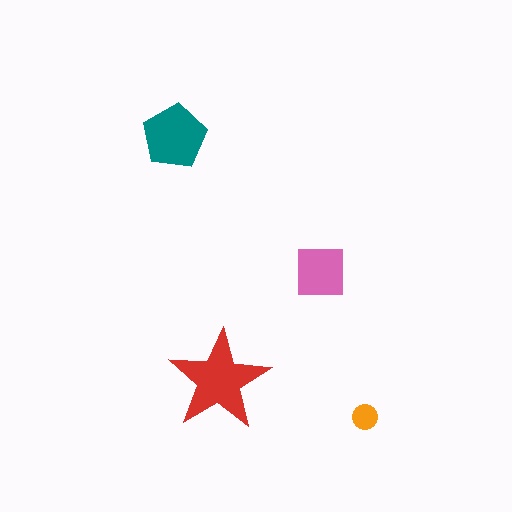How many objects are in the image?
There are 4 objects in the image.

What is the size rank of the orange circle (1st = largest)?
4th.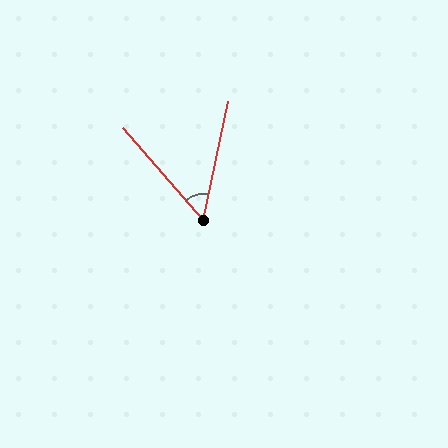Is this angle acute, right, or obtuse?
It is acute.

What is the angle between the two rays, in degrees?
Approximately 53 degrees.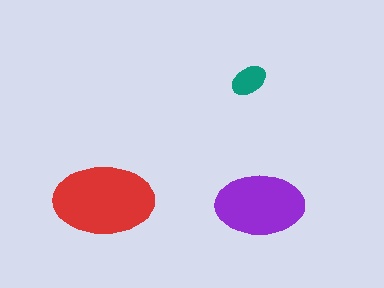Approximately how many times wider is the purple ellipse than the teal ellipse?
About 2.5 times wider.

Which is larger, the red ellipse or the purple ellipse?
The red one.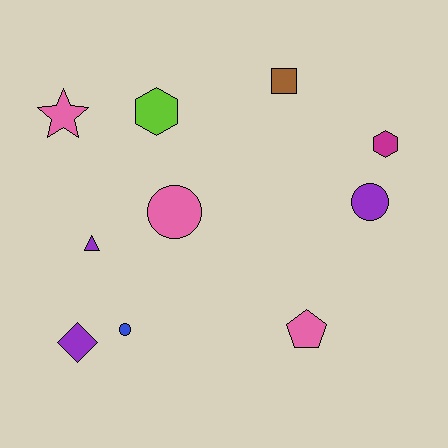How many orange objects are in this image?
There are no orange objects.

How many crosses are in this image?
There are no crosses.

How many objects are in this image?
There are 10 objects.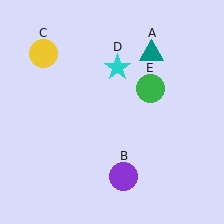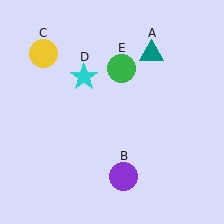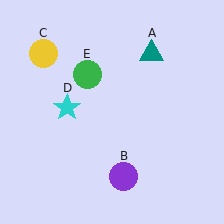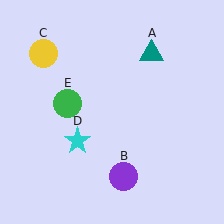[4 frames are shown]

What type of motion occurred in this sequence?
The cyan star (object D), green circle (object E) rotated counterclockwise around the center of the scene.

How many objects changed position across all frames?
2 objects changed position: cyan star (object D), green circle (object E).